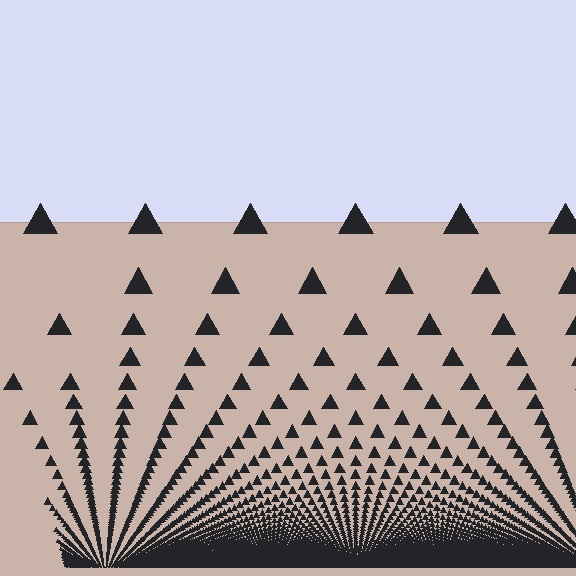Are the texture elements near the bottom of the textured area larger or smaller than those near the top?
Smaller. The gradient is inverted — elements near the bottom are smaller and denser.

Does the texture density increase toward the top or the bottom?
Density increases toward the bottom.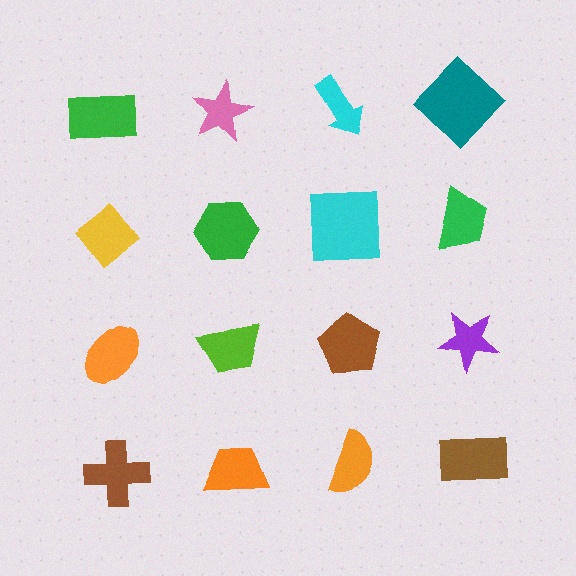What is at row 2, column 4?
A green trapezoid.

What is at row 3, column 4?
A purple star.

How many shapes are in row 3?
4 shapes.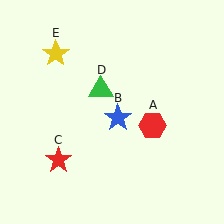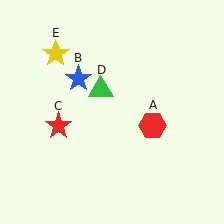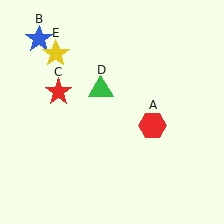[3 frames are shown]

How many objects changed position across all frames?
2 objects changed position: blue star (object B), red star (object C).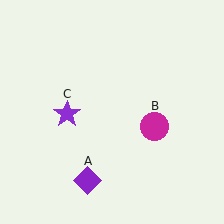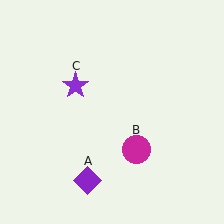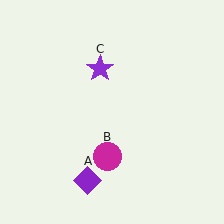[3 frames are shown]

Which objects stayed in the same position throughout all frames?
Purple diamond (object A) remained stationary.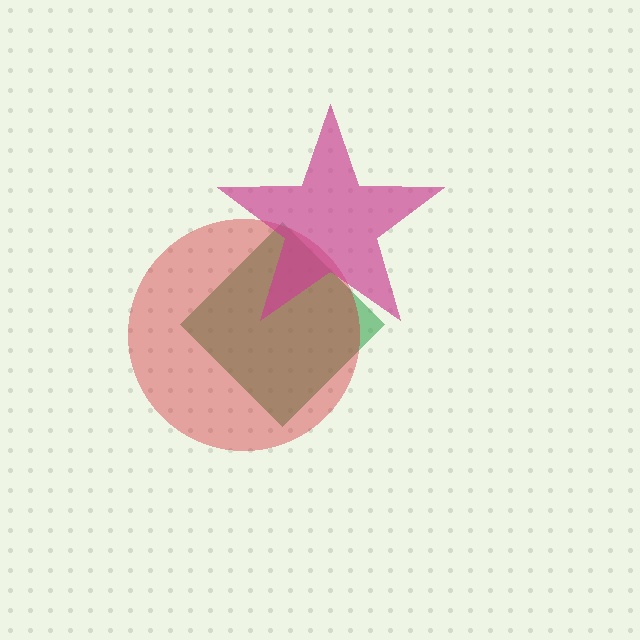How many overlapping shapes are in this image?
There are 3 overlapping shapes in the image.